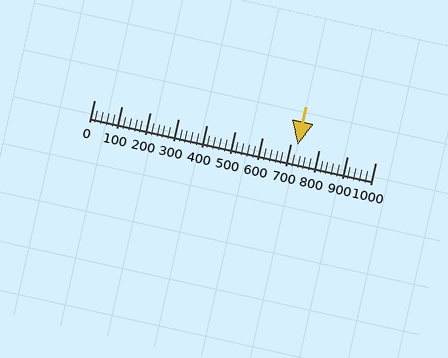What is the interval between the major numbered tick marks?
The major tick marks are spaced 100 units apart.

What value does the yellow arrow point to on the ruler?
The yellow arrow points to approximately 724.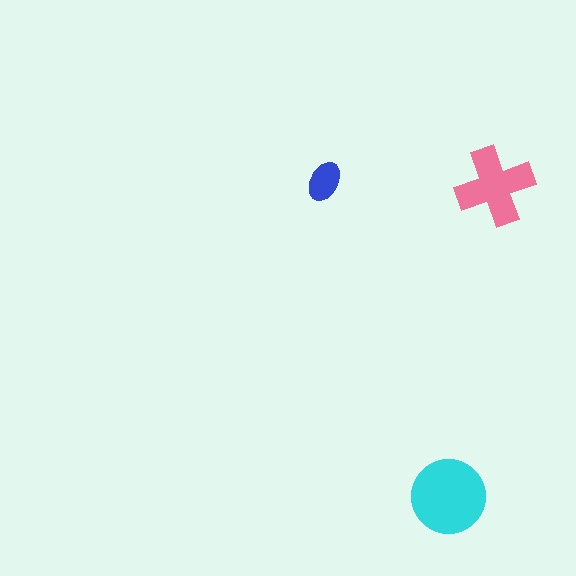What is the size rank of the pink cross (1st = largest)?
2nd.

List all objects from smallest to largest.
The blue ellipse, the pink cross, the cyan circle.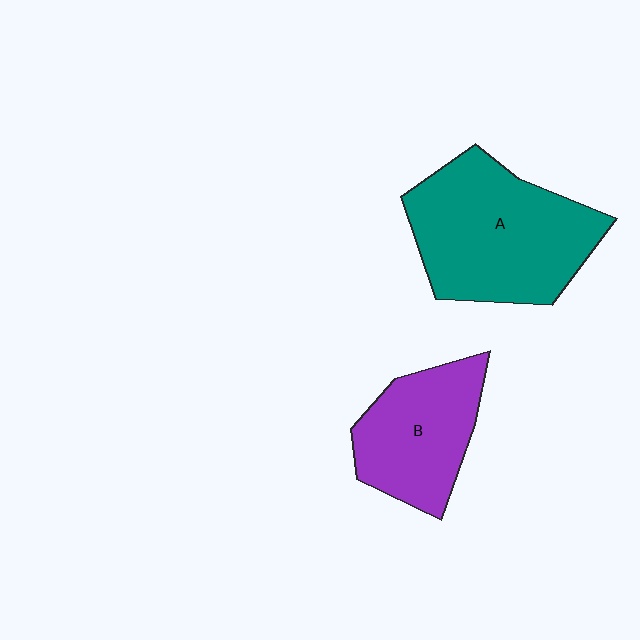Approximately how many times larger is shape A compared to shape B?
Approximately 1.5 times.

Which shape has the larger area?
Shape A (teal).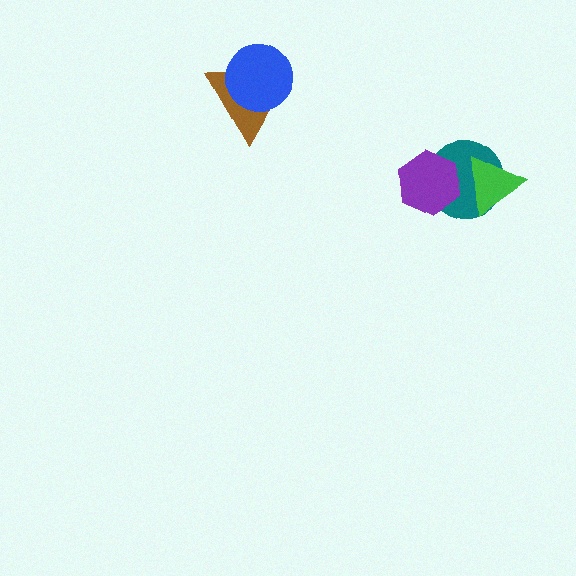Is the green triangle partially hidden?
No, no other shape covers it.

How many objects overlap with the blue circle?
1 object overlaps with the blue circle.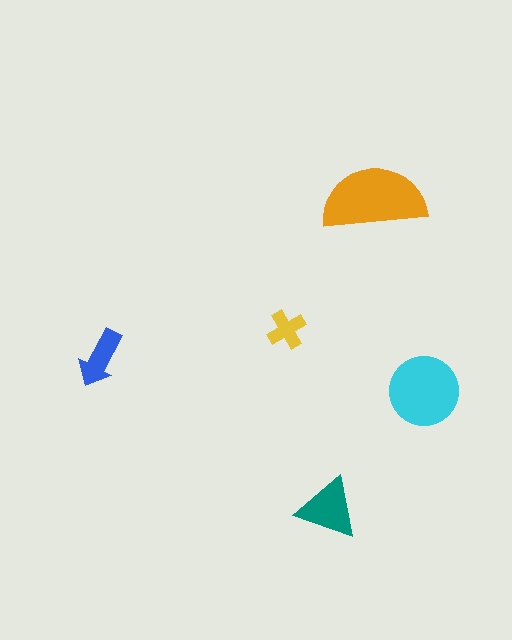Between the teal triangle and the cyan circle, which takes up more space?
The cyan circle.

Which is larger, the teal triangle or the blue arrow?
The teal triangle.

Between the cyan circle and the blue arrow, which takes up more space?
The cyan circle.